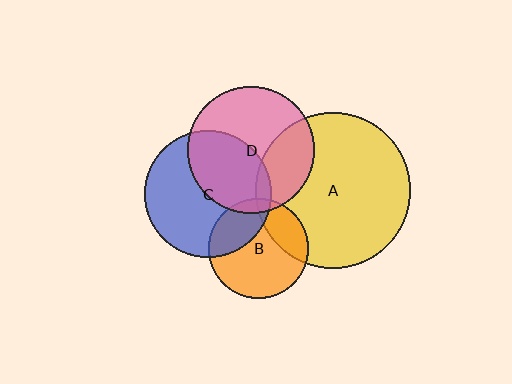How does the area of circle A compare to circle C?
Approximately 1.5 times.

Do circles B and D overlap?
Yes.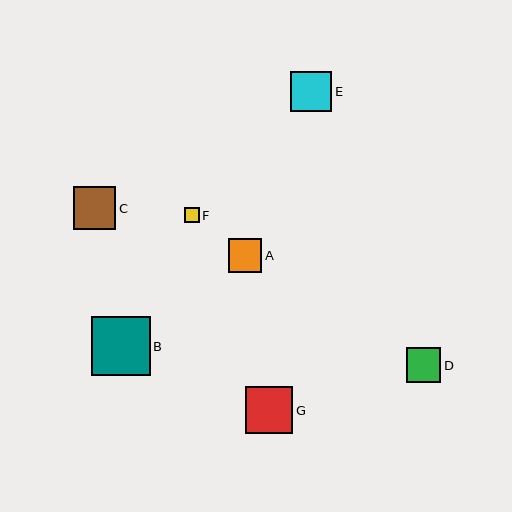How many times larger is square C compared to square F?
Square C is approximately 2.8 times the size of square F.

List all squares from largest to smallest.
From largest to smallest: B, G, C, E, D, A, F.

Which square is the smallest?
Square F is the smallest with a size of approximately 15 pixels.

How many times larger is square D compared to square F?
Square D is approximately 2.3 times the size of square F.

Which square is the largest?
Square B is the largest with a size of approximately 58 pixels.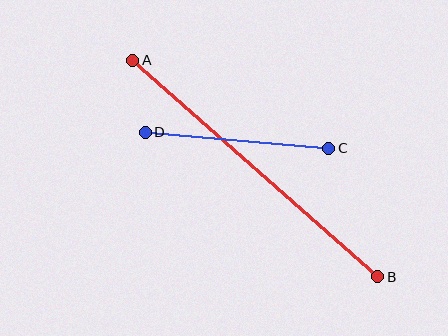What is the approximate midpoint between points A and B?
The midpoint is at approximately (255, 169) pixels.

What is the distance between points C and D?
The distance is approximately 185 pixels.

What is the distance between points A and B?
The distance is approximately 327 pixels.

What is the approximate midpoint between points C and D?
The midpoint is at approximately (237, 140) pixels.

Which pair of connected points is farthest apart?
Points A and B are farthest apart.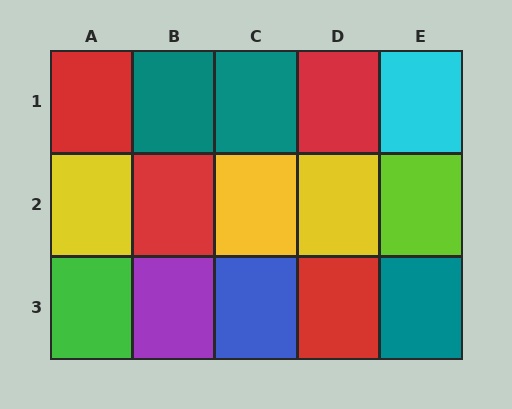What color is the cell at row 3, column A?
Green.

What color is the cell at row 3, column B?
Purple.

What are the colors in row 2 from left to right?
Yellow, red, yellow, yellow, lime.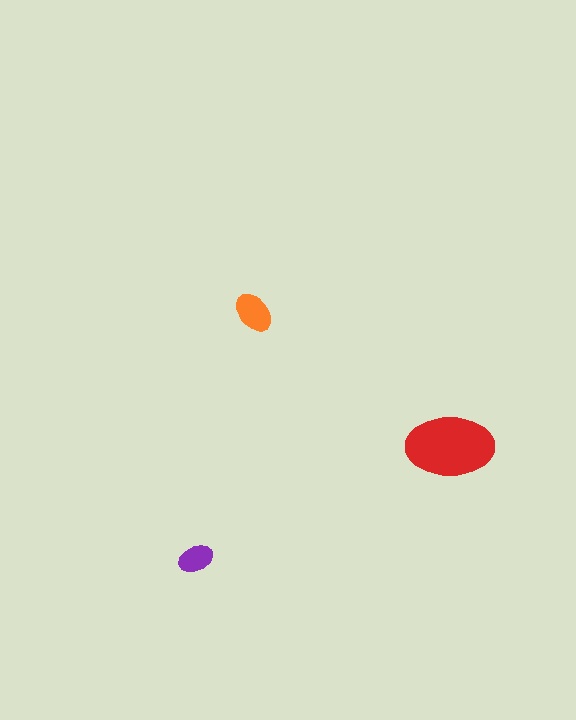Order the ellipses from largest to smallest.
the red one, the orange one, the purple one.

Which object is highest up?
The orange ellipse is topmost.